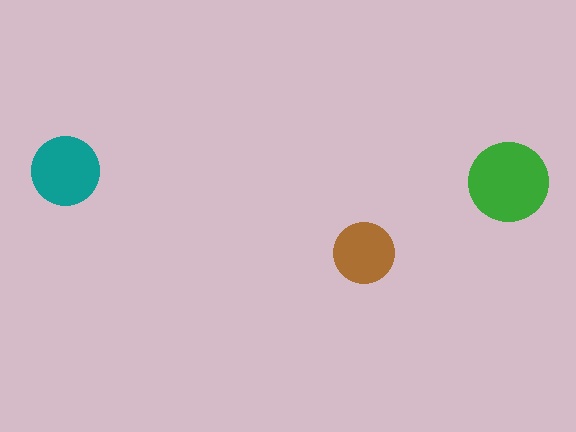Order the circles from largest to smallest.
the green one, the teal one, the brown one.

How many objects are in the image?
There are 3 objects in the image.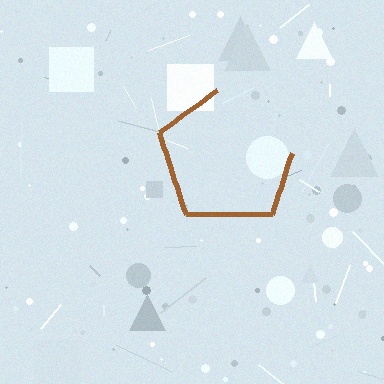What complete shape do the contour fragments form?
The contour fragments form a pentagon.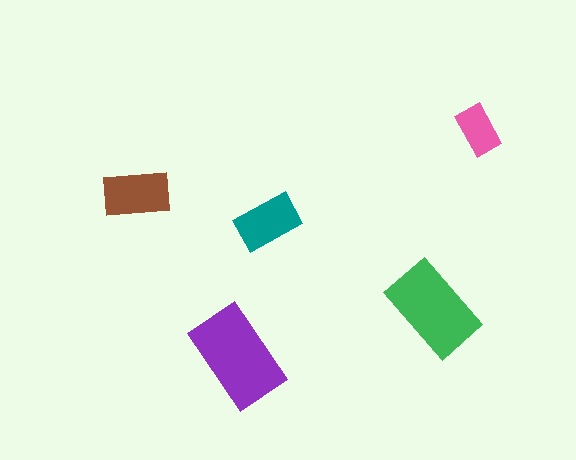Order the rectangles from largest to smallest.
the purple one, the green one, the brown one, the teal one, the pink one.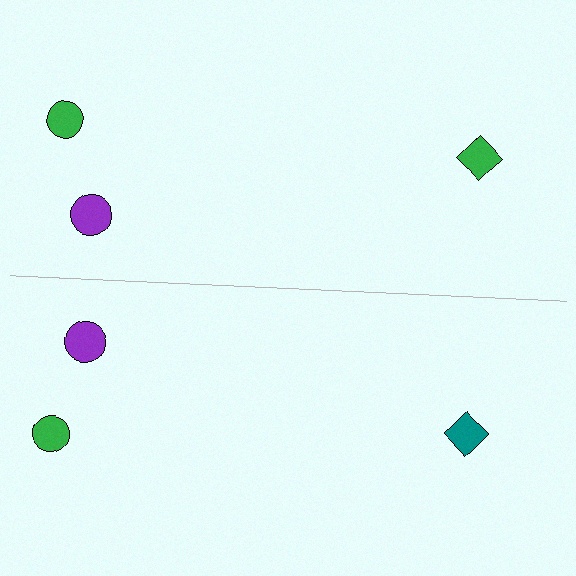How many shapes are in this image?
There are 6 shapes in this image.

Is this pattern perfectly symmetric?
No, the pattern is not perfectly symmetric. The teal diamond on the bottom side breaks the symmetry — its mirror counterpart is green.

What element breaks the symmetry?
The teal diamond on the bottom side breaks the symmetry — its mirror counterpart is green.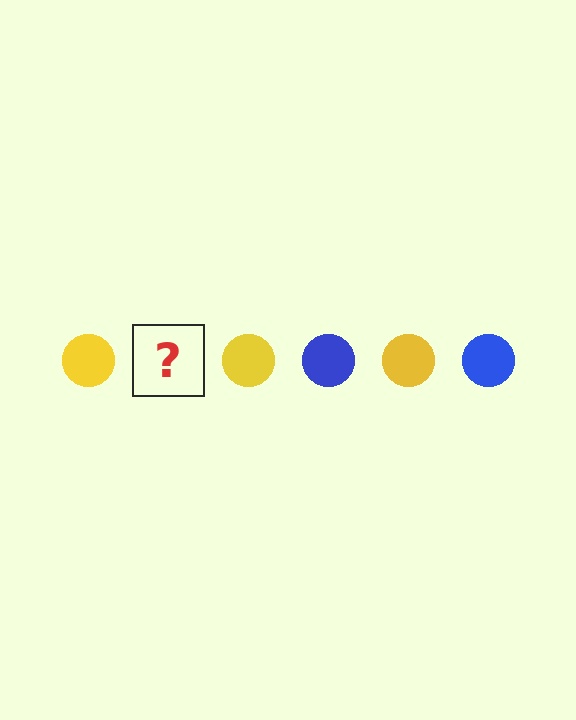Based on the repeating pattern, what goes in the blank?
The blank should be a blue circle.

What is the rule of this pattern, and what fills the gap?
The rule is that the pattern cycles through yellow, blue circles. The gap should be filled with a blue circle.